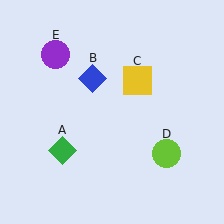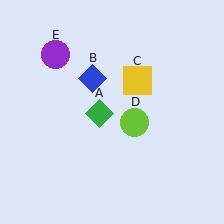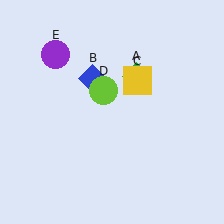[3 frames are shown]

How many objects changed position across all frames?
2 objects changed position: green diamond (object A), lime circle (object D).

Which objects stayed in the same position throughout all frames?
Blue diamond (object B) and yellow square (object C) and purple circle (object E) remained stationary.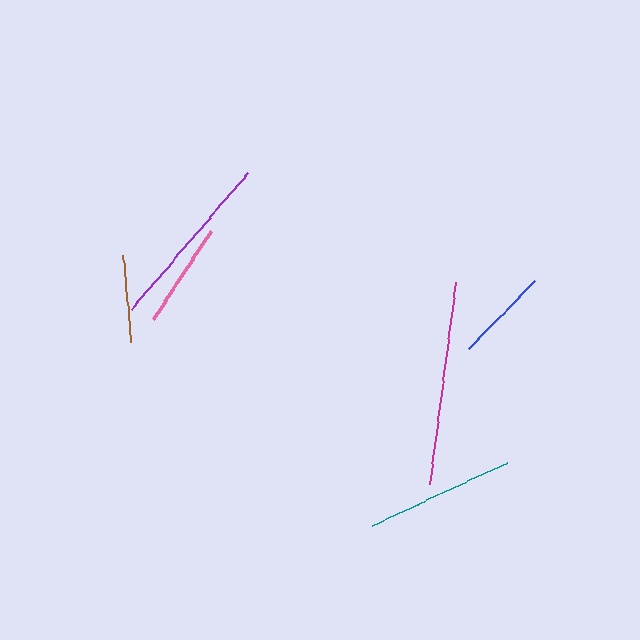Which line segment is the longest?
The magenta line is the longest at approximately 204 pixels.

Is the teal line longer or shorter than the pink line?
The teal line is longer than the pink line.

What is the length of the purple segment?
The purple segment is approximately 180 pixels long.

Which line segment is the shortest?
The brown line is the shortest at approximately 87 pixels.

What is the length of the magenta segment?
The magenta segment is approximately 204 pixels long.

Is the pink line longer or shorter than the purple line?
The purple line is longer than the pink line.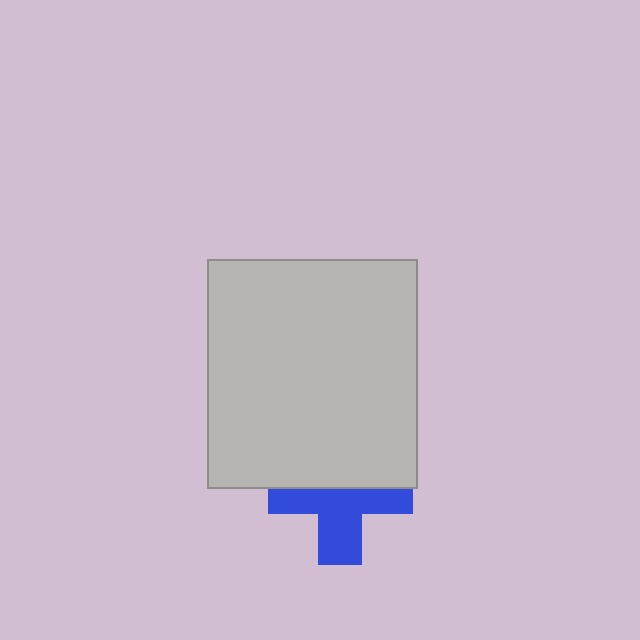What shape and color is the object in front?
The object in front is a light gray rectangle.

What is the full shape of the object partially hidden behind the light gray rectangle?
The partially hidden object is a blue cross.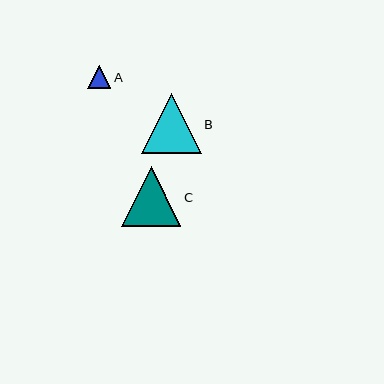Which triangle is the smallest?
Triangle A is the smallest with a size of approximately 23 pixels.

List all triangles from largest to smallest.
From largest to smallest: B, C, A.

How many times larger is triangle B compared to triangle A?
Triangle B is approximately 2.6 times the size of triangle A.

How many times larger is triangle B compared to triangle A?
Triangle B is approximately 2.6 times the size of triangle A.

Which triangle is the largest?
Triangle B is the largest with a size of approximately 60 pixels.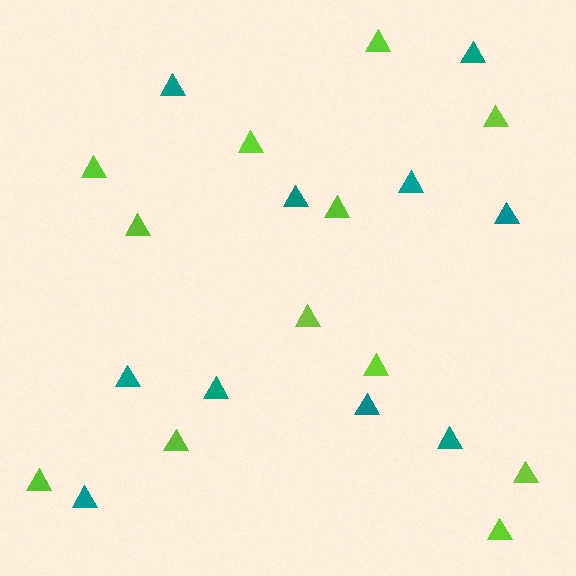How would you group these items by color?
There are 2 groups: one group of teal triangles (10) and one group of lime triangles (12).